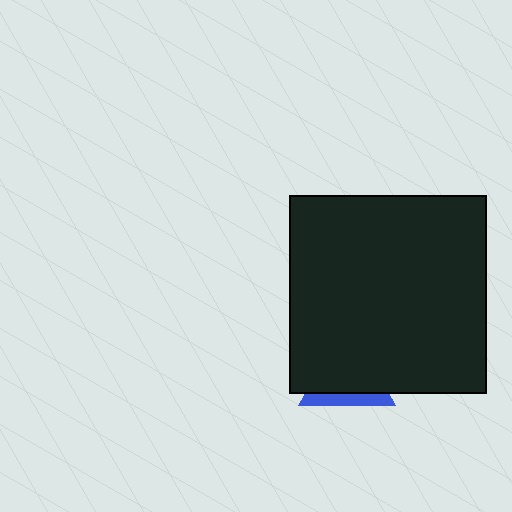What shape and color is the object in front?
The object in front is a black square.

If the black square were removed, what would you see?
You would see the complete blue triangle.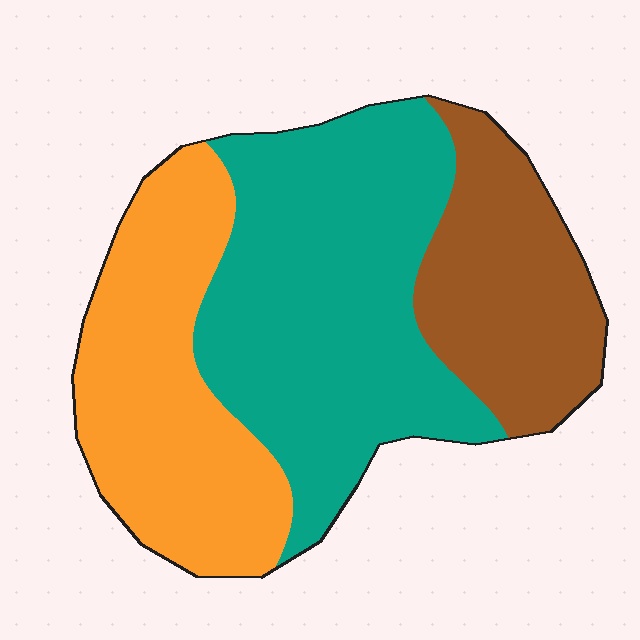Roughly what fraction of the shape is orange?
Orange takes up about one third (1/3) of the shape.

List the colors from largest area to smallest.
From largest to smallest: teal, orange, brown.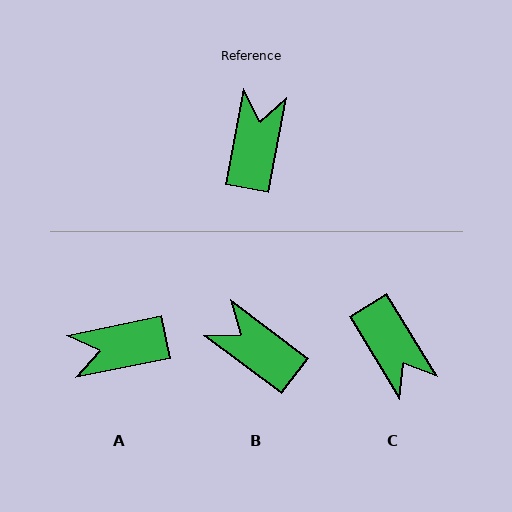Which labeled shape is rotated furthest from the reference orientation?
C, about 138 degrees away.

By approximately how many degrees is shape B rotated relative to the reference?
Approximately 64 degrees counter-clockwise.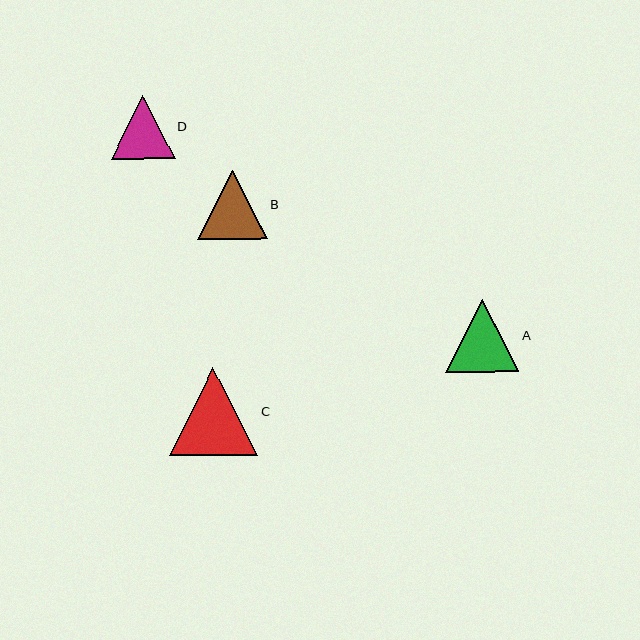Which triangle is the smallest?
Triangle D is the smallest with a size of approximately 64 pixels.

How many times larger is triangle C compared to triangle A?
Triangle C is approximately 1.2 times the size of triangle A.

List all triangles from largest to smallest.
From largest to smallest: C, A, B, D.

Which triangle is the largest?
Triangle C is the largest with a size of approximately 88 pixels.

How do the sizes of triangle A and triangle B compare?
Triangle A and triangle B are approximately the same size.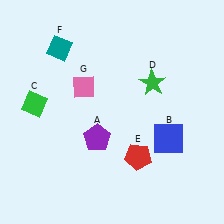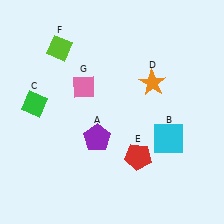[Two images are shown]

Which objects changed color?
B changed from blue to cyan. D changed from green to orange. F changed from teal to lime.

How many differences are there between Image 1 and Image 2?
There are 3 differences between the two images.